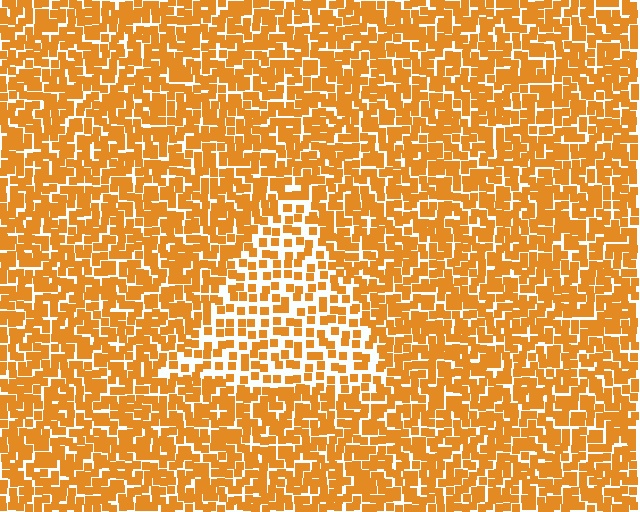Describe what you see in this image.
The image contains small orange elements arranged at two different densities. A triangle-shaped region is visible where the elements are less densely packed than the surrounding area.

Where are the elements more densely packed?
The elements are more densely packed outside the triangle boundary.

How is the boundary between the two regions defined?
The boundary is defined by a change in element density (approximately 1.8x ratio). All elements are the same color, size, and shape.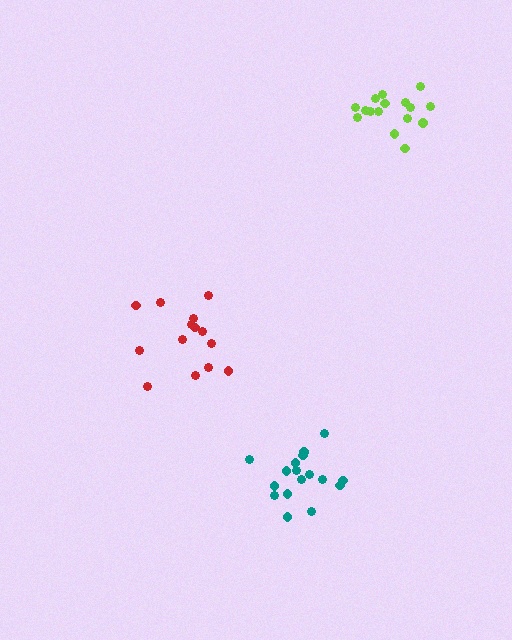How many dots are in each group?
Group 1: 14 dots, Group 2: 17 dots, Group 3: 16 dots (47 total).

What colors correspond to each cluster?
The clusters are colored: red, teal, lime.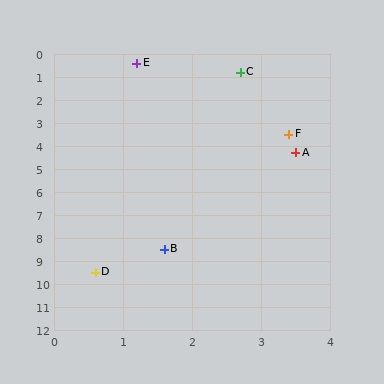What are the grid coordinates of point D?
Point D is at approximately (0.6, 9.5).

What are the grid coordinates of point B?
Point B is at approximately (1.6, 8.5).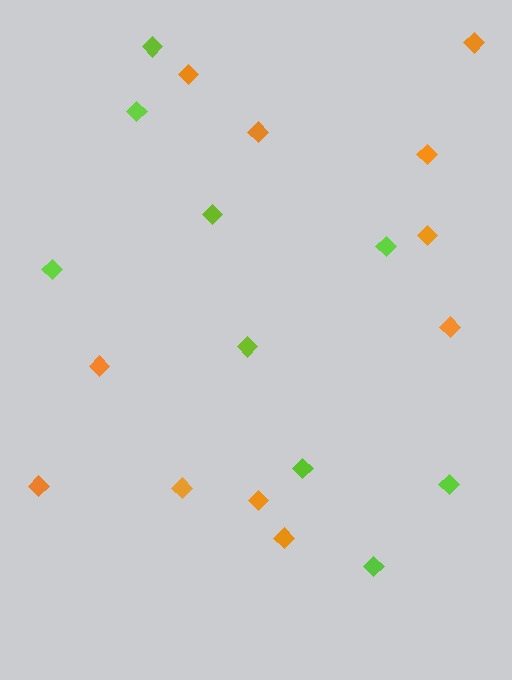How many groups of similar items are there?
There are 2 groups: one group of lime diamonds (9) and one group of orange diamonds (11).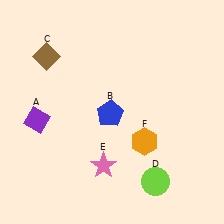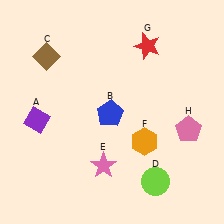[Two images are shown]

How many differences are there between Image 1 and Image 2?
There are 2 differences between the two images.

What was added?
A red star (G), a pink pentagon (H) were added in Image 2.